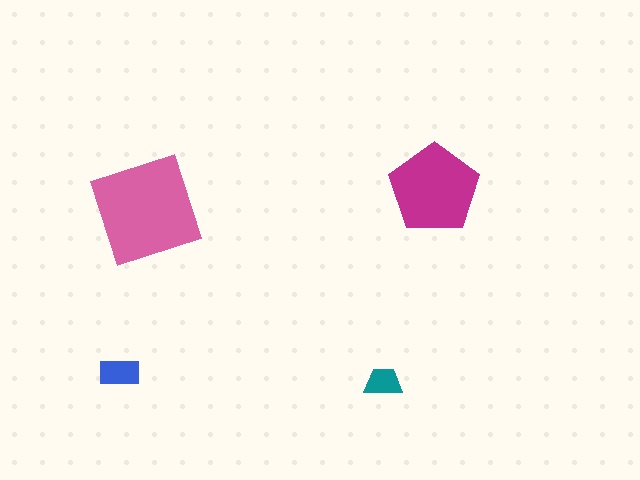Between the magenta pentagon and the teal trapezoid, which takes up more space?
The magenta pentagon.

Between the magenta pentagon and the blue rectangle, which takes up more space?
The magenta pentagon.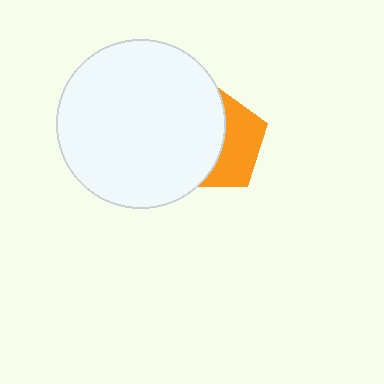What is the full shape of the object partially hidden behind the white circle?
The partially hidden object is an orange pentagon.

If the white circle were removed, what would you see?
You would see the complete orange pentagon.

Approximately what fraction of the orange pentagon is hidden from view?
Roughly 57% of the orange pentagon is hidden behind the white circle.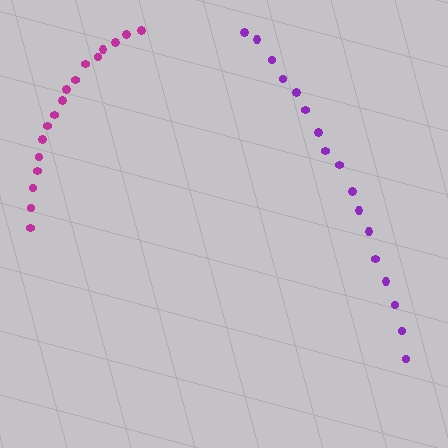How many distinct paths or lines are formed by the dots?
There are 2 distinct paths.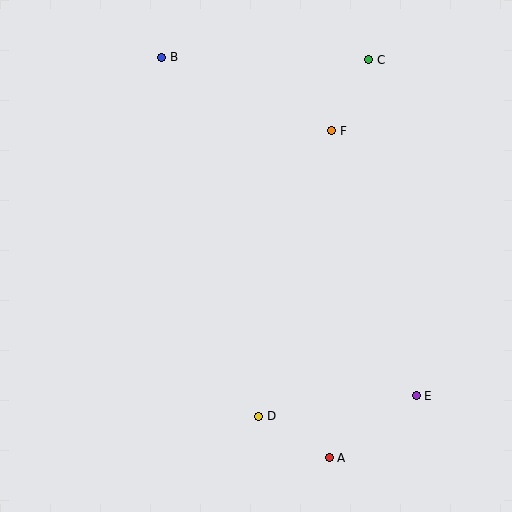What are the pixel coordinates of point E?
Point E is at (416, 396).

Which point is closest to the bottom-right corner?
Point E is closest to the bottom-right corner.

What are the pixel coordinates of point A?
Point A is at (329, 458).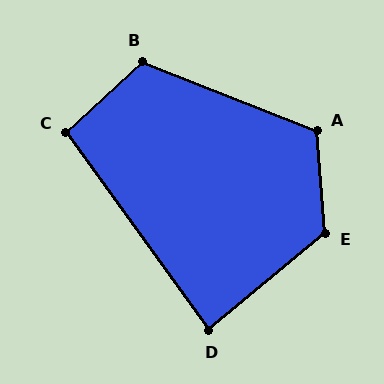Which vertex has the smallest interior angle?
D, at approximately 86 degrees.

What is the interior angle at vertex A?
Approximately 116 degrees (obtuse).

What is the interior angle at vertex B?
Approximately 116 degrees (obtuse).